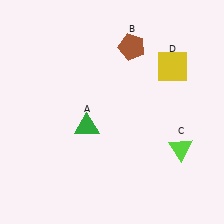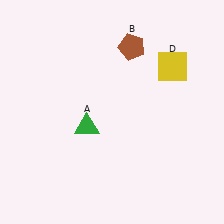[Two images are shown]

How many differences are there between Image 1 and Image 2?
There is 1 difference between the two images.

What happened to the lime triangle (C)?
The lime triangle (C) was removed in Image 2. It was in the bottom-right area of Image 1.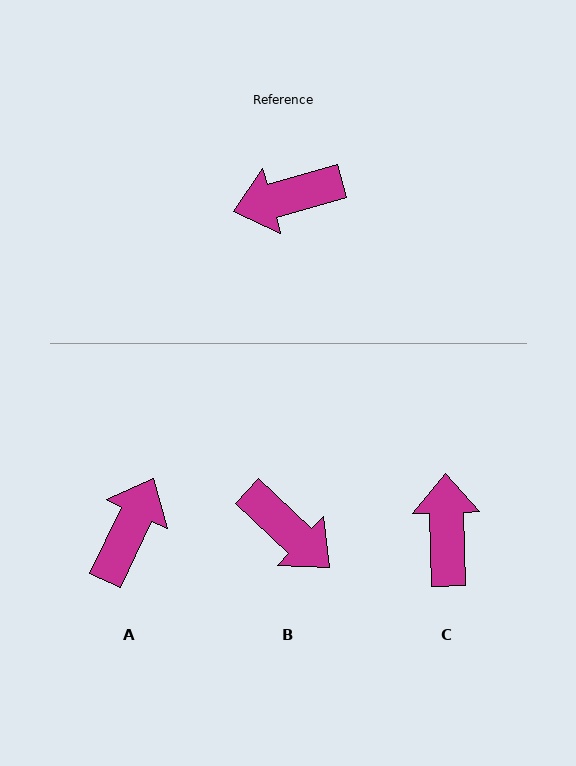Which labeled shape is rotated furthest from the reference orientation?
A, about 131 degrees away.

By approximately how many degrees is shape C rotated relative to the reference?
Approximately 104 degrees clockwise.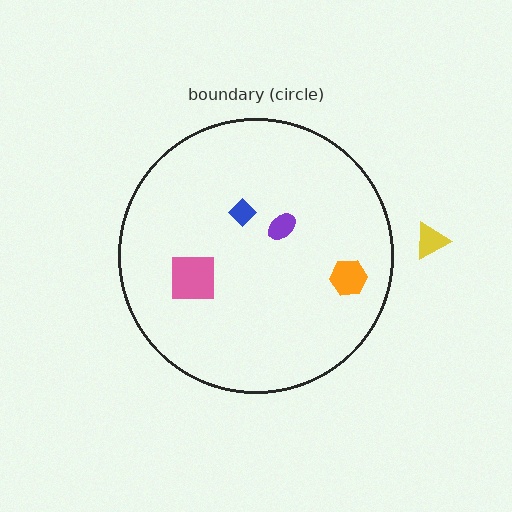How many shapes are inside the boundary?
4 inside, 1 outside.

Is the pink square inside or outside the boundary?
Inside.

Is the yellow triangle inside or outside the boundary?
Outside.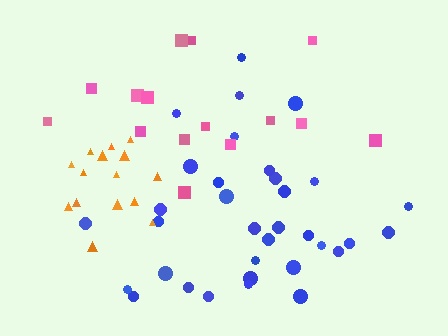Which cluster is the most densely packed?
Orange.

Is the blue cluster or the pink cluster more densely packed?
Blue.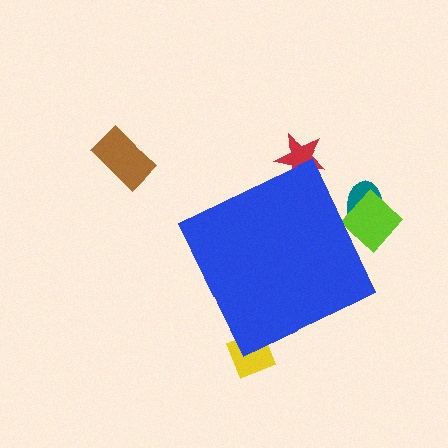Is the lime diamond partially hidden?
Yes, the lime diamond is partially hidden behind the blue diamond.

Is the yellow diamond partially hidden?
Yes, the yellow diamond is partially hidden behind the blue diamond.